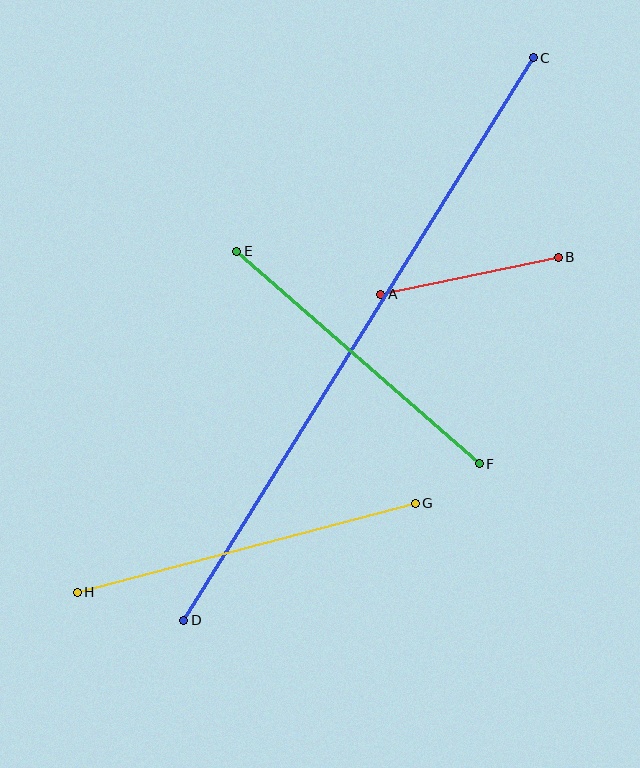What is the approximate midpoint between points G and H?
The midpoint is at approximately (246, 548) pixels.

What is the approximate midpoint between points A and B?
The midpoint is at approximately (469, 276) pixels.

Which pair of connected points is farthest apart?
Points C and D are farthest apart.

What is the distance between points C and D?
The distance is approximately 663 pixels.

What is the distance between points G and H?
The distance is approximately 350 pixels.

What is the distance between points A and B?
The distance is approximately 181 pixels.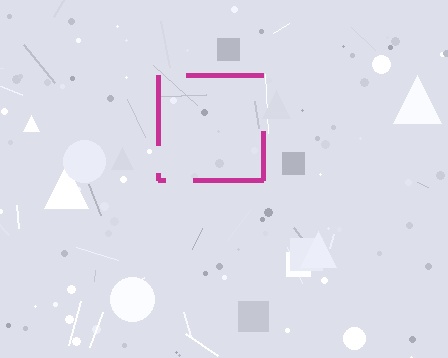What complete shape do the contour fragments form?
The contour fragments form a square.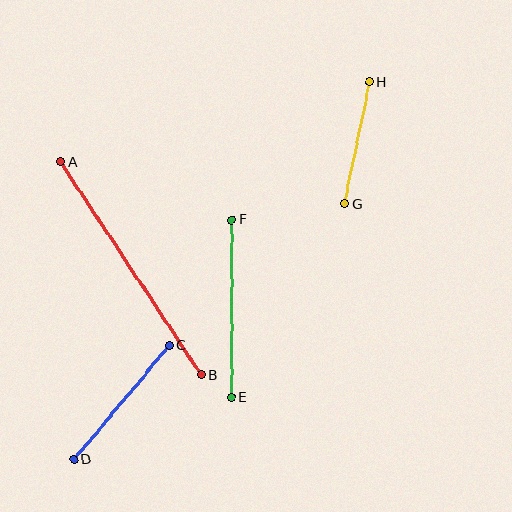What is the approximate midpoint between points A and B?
The midpoint is at approximately (131, 268) pixels.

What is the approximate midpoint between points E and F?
The midpoint is at approximately (232, 309) pixels.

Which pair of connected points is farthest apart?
Points A and B are farthest apart.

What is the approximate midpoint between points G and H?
The midpoint is at approximately (357, 143) pixels.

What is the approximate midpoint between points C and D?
The midpoint is at approximately (121, 402) pixels.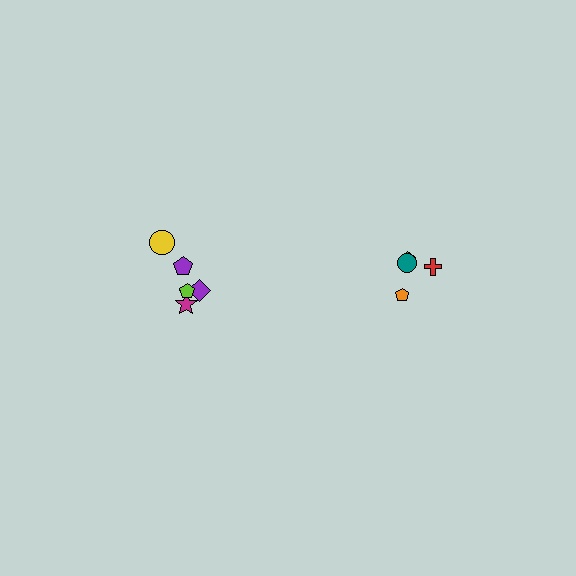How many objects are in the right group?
There are 4 objects.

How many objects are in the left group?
There are 6 objects.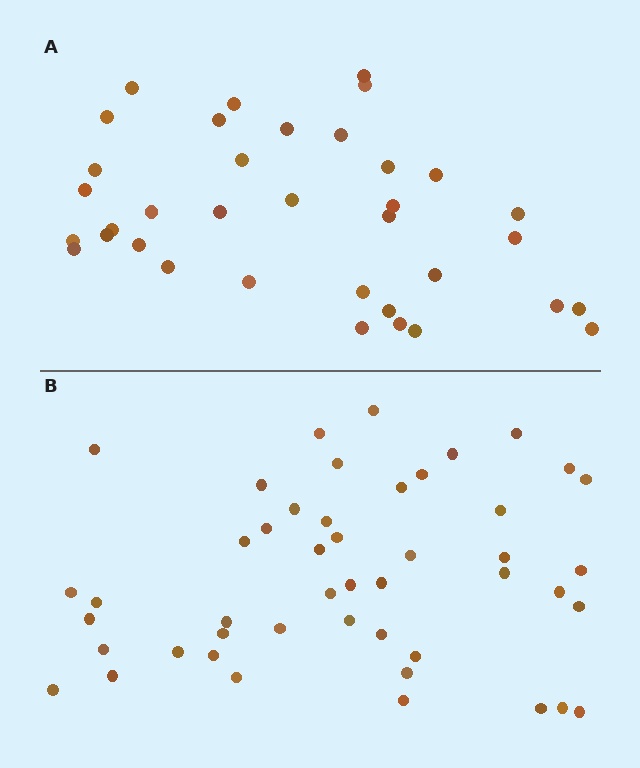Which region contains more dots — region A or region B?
Region B (the bottom region) has more dots.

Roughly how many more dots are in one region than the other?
Region B has roughly 12 or so more dots than region A.